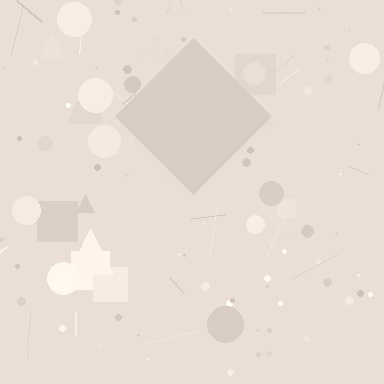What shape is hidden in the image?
A diamond is hidden in the image.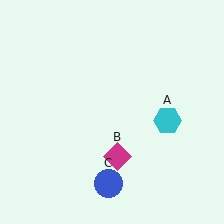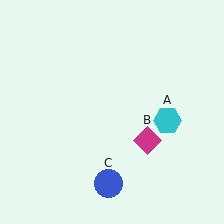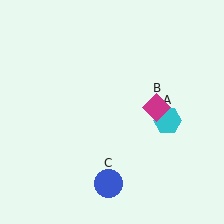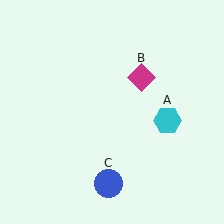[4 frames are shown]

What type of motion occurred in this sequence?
The magenta diamond (object B) rotated counterclockwise around the center of the scene.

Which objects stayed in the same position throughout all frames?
Cyan hexagon (object A) and blue circle (object C) remained stationary.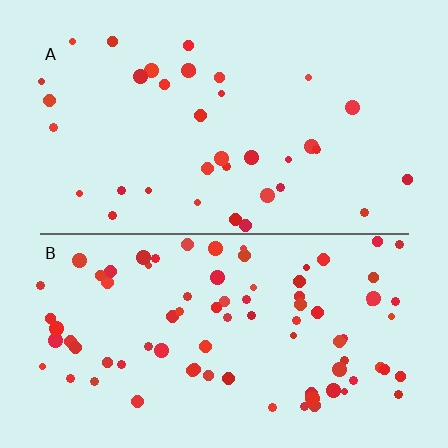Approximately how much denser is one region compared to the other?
Approximately 2.4× — region B over region A.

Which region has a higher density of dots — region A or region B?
B (the bottom).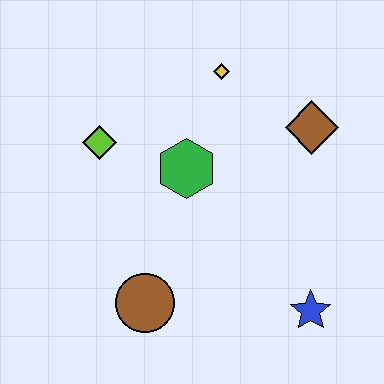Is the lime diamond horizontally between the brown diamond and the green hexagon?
No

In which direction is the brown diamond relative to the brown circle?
The brown diamond is above the brown circle.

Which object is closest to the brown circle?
The green hexagon is closest to the brown circle.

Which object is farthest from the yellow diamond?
The blue star is farthest from the yellow diamond.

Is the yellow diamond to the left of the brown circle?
No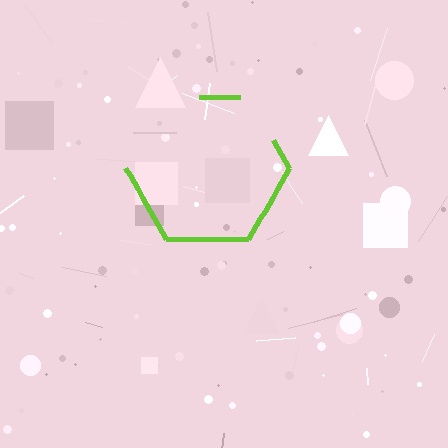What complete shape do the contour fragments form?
The contour fragments form a hexagon.